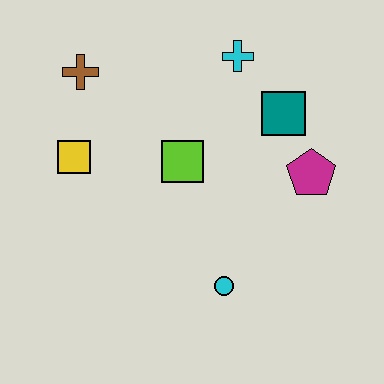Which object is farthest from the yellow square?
The magenta pentagon is farthest from the yellow square.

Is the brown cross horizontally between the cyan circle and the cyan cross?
No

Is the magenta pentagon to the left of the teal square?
No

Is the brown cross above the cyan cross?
No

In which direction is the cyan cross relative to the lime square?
The cyan cross is above the lime square.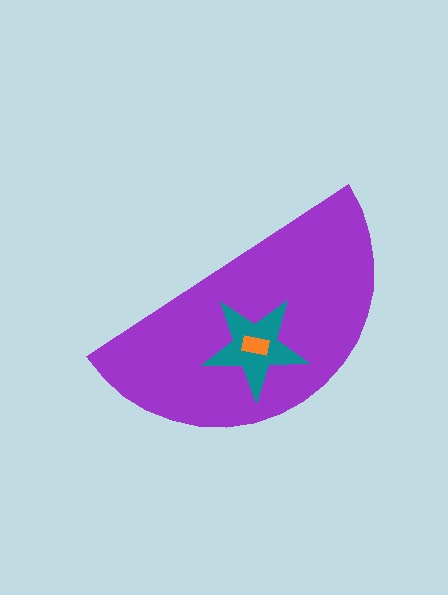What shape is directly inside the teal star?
The orange rectangle.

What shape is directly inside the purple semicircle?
The teal star.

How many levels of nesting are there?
3.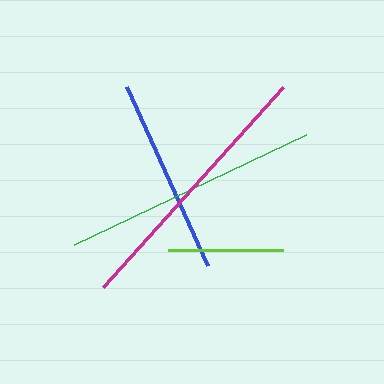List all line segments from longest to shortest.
From longest to shortest: magenta, green, blue, lime.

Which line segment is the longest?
The magenta line is the longest at approximately 269 pixels.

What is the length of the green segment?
The green segment is approximately 257 pixels long.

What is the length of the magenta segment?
The magenta segment is approximately 269 pixels long.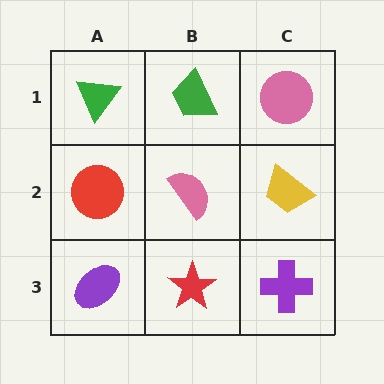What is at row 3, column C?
A purple cross.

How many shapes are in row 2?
3 shapes.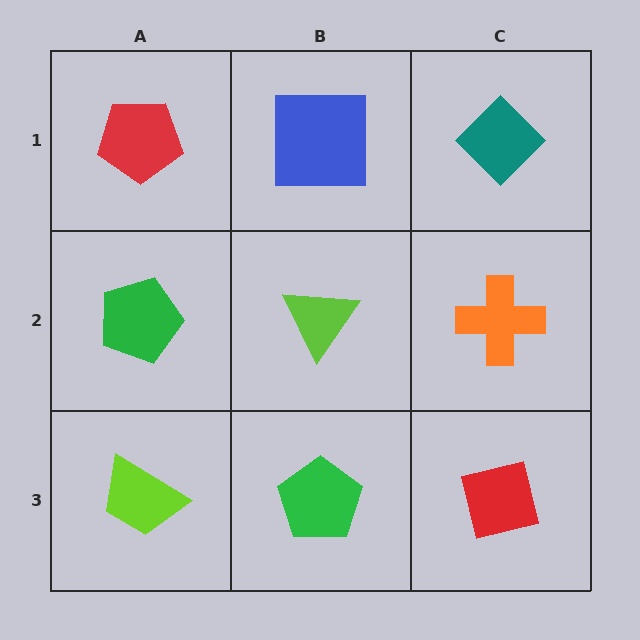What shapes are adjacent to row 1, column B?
A lime triangle (row 2, column B), a red pentagon (row 1, column A), a teal diamond (row 1, column C).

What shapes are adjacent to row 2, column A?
A red pentagon (row 1, column A), a lime trapezoid (row 3, column A), a lime triangle (row 2, column B).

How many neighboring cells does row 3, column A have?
2.